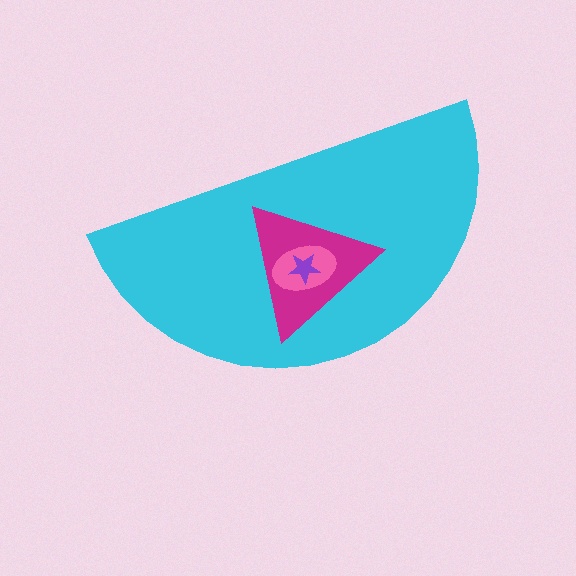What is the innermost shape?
The purple star.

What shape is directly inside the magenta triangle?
The pink ellipse.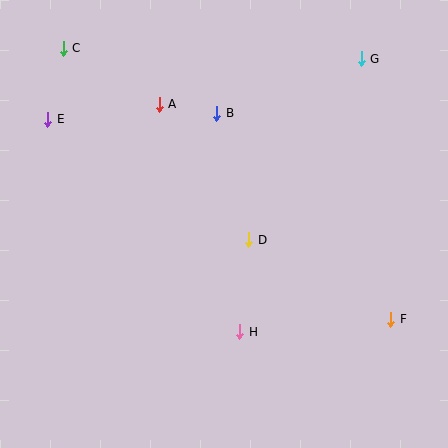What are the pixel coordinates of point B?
Point B is at (217, 113).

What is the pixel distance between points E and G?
The distance between E and G is 319 pixels.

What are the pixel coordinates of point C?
Point C is at (63, 48).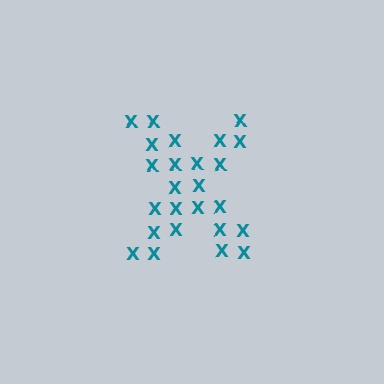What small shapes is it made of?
It is made of small letter X's.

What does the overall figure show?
The overall figure shows the letter X.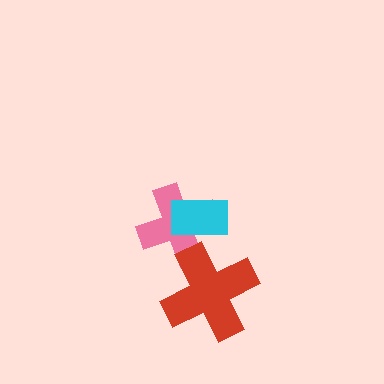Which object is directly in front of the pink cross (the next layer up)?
The cyan rectangle is directly in front of the pink cross.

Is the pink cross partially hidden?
Yes, it is partially covered by another shape.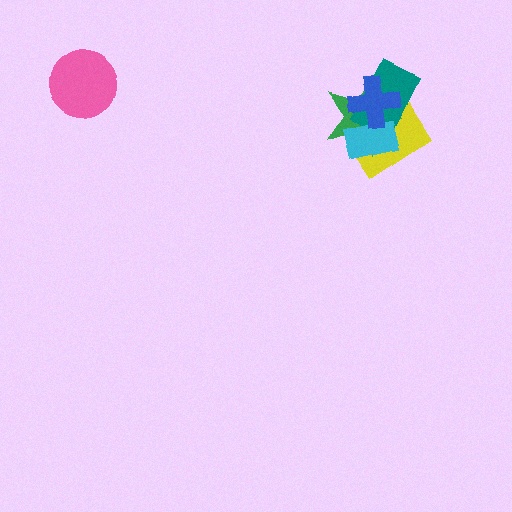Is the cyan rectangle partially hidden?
Yes, it is partially covered by another shape.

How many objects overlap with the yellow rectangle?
4 objects overlap with the yellow rectangle.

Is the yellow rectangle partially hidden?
Yes, it is partially covered by another shape.